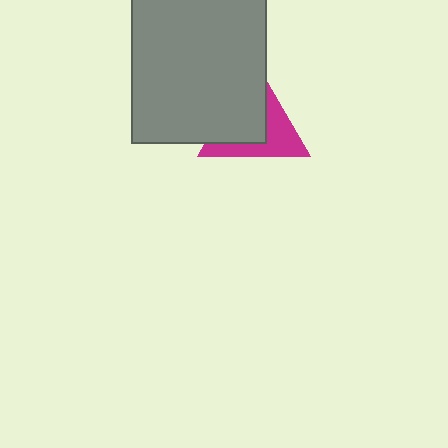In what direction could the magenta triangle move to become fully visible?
The magenta triangle could move right. That would shift it out from behind the gray rectangle entirely.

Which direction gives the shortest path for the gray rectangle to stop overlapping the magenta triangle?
Moving left gives the shortest separation.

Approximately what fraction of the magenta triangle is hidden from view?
Roughly 55% of the magenta triangle is hidden behind the gray rectangle.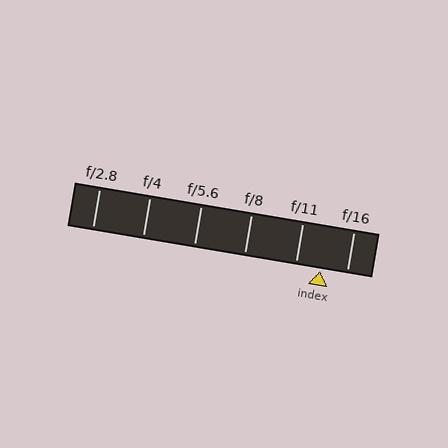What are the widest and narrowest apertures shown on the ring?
The widest aperture shown is f/2.8 and the narrowest is f/16.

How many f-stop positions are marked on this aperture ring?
There are 6 f-stop positions marked.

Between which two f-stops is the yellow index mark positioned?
The index mark is between f/11 and f/16.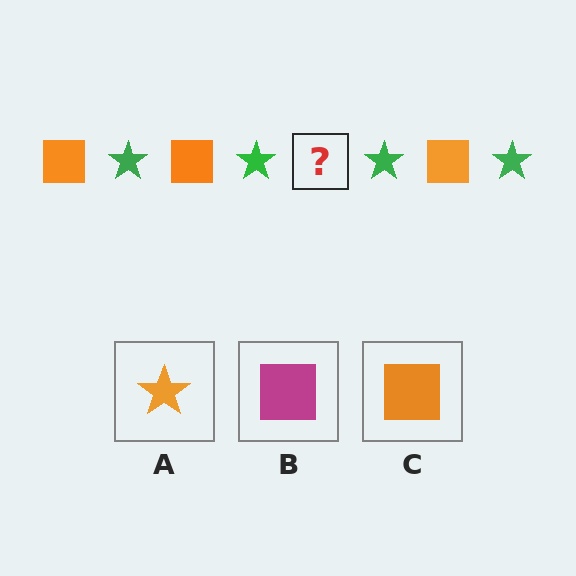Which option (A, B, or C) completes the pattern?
C.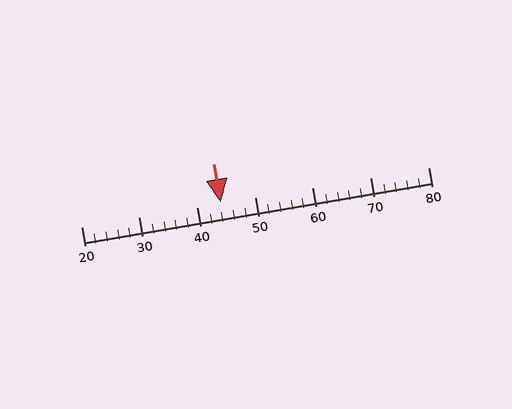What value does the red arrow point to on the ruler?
The red arrow points to approximately 44.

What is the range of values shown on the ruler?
The ruler shows values from 20 to 80.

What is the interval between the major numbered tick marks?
The major tick marks are spaced 10 units apart.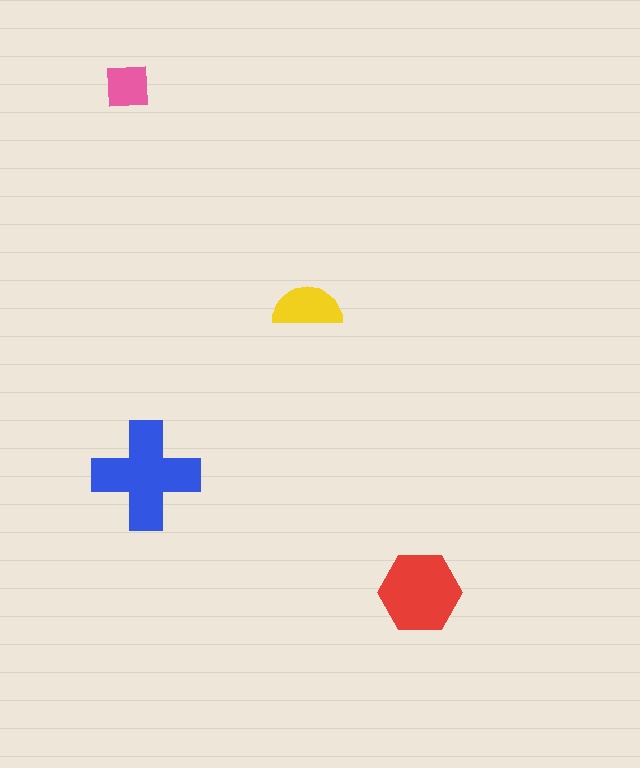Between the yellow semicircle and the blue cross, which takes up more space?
The blue cross.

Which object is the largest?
The blue cross.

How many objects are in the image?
There are 4 objects in the image.